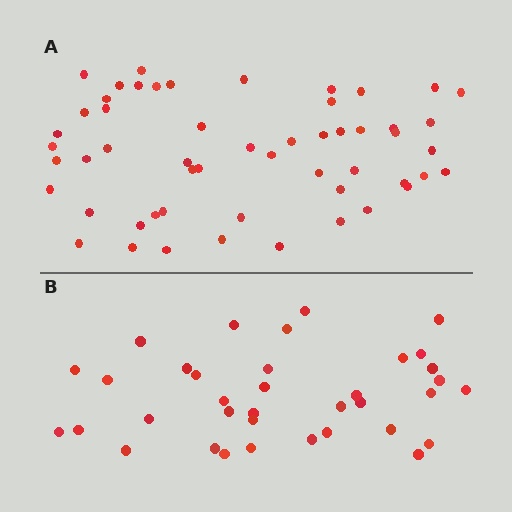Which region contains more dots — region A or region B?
Region A (the top region) has more dots.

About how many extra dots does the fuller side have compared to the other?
Region A has approximately 20 more dots than region B.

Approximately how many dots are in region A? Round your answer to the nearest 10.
About 50 dots. (The exact count is 54, which rounds to 50.)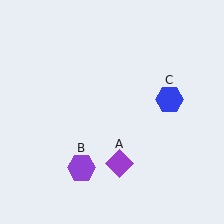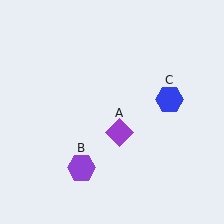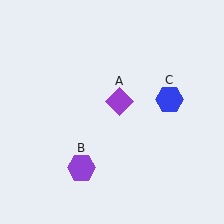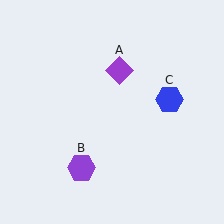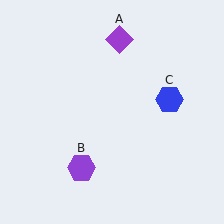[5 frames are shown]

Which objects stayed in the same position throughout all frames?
Purple hexagon (object B) and blue hexagon (object C) remained stationary.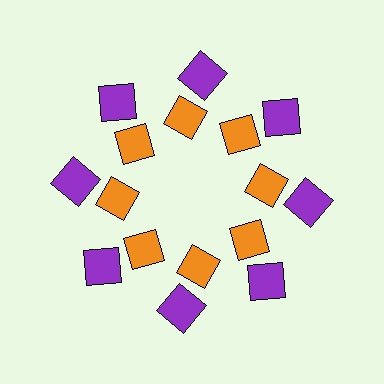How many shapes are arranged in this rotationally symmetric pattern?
There are 16 shapes, arranged in 8 groups of 2.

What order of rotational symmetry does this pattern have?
This pattern has 8-fold rotational symmetry.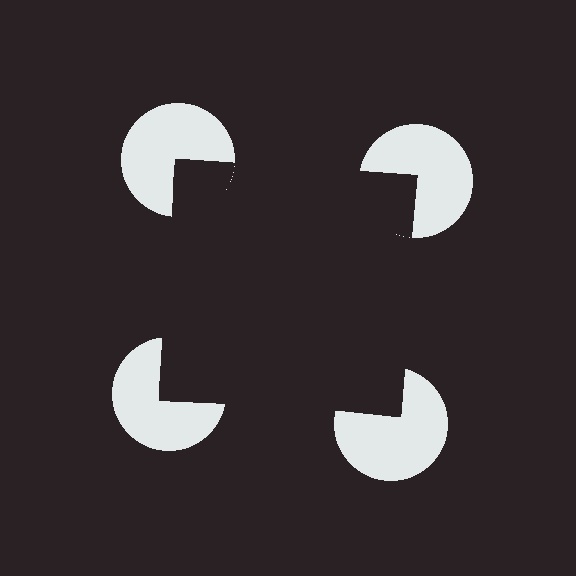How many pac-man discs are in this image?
There are 4 — one at each vertex of the illusory square.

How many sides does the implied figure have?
4 sides.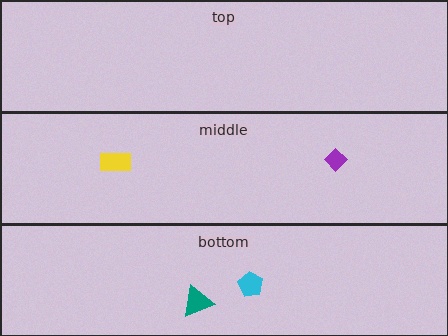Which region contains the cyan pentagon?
The bottom region.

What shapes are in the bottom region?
The cyan pentagon, the teal triangle.